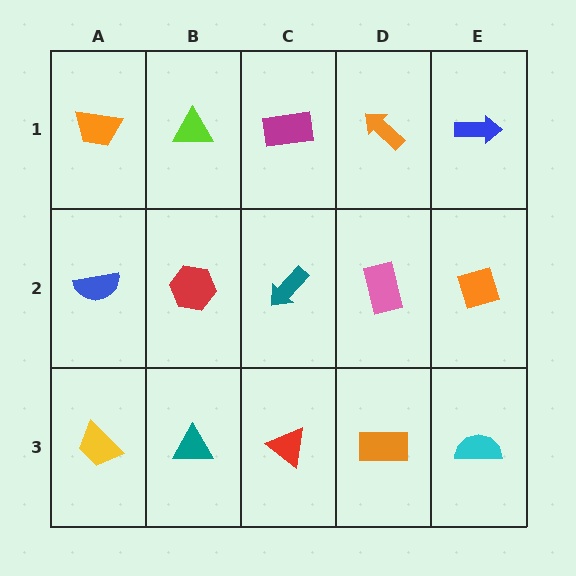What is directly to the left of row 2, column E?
A pink rectangle.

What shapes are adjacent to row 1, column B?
A red hexagon (row 2, column B), an orange trapezoid (row 1, column A), a magenta rectangle (row 1, column C).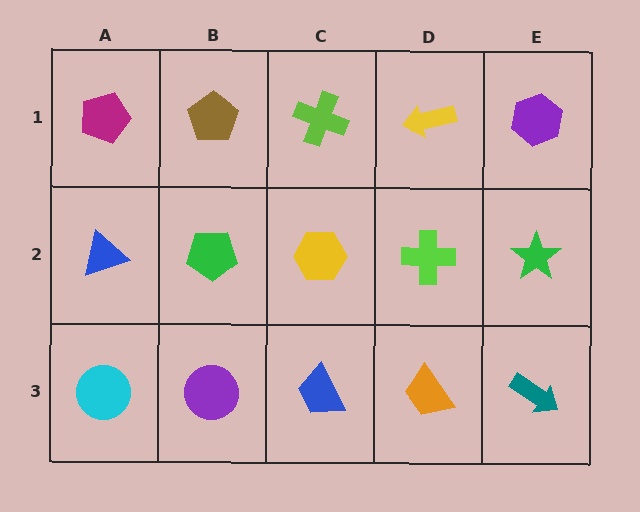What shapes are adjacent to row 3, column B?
A green pentagon (row 2, column B), a cyan circle (row 3, column A), a blue trapezoid (row 3, column C).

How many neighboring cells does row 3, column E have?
2.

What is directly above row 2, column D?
A yellow arrow.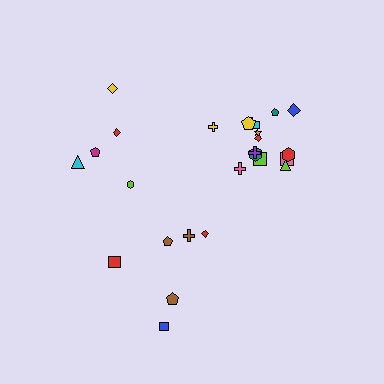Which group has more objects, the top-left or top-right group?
The top-right group.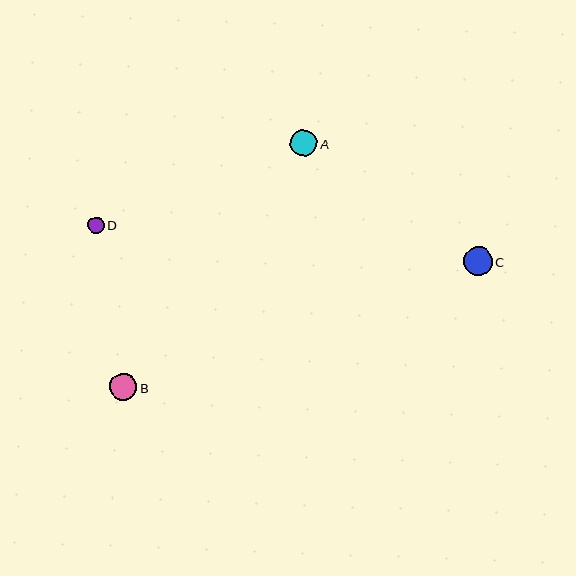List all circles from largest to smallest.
From largest to smallest: C, B, A, D.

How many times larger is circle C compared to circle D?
Circle C is approximately 1.8 times the size of circle D.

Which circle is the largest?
Circle C is the largest with a size of approximately 29 pixels.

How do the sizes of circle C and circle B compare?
Circle C and circle B are approximately the same size.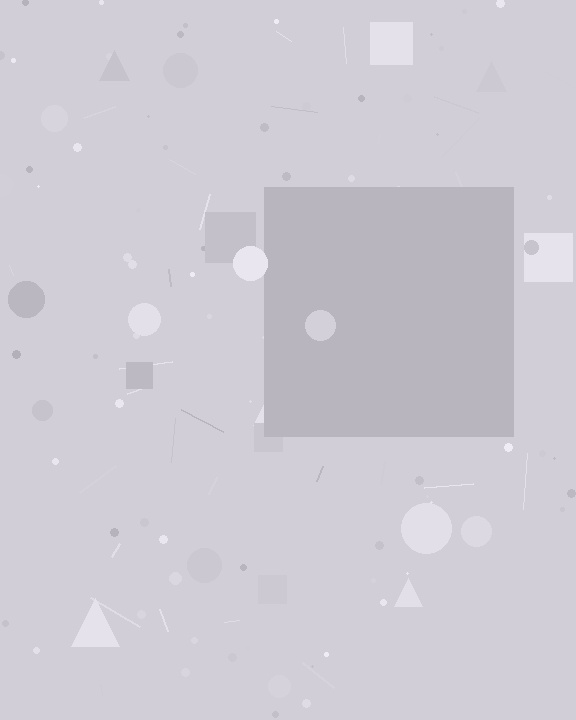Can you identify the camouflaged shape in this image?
The camouflaged shape is a square.